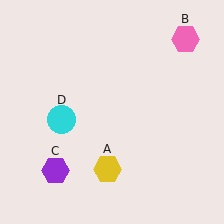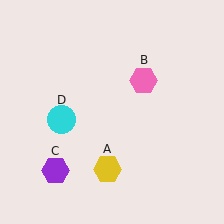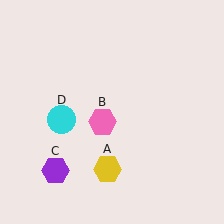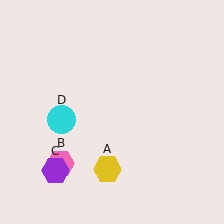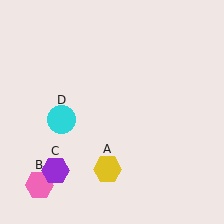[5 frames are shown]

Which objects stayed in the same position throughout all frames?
Yellow hexagon (object A) and purple hexagon (object C) and cyan circle (object D) remained stationary.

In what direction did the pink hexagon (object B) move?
The pink hexagon (object B) moved down and to the left.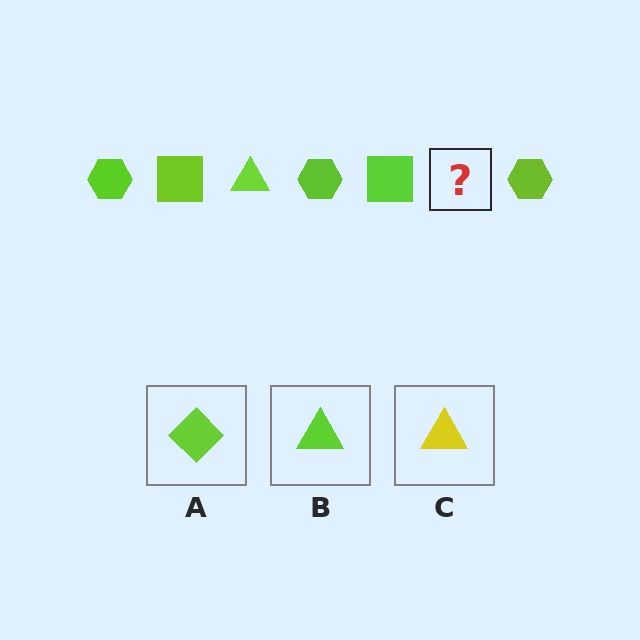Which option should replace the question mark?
Option B.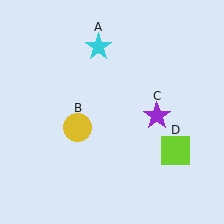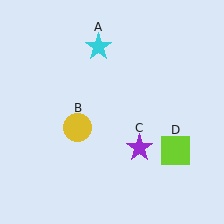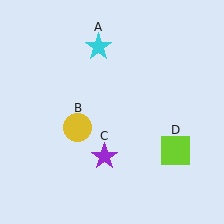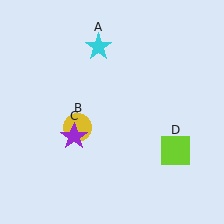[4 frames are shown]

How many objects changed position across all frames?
1 object changed position: purple star (object C).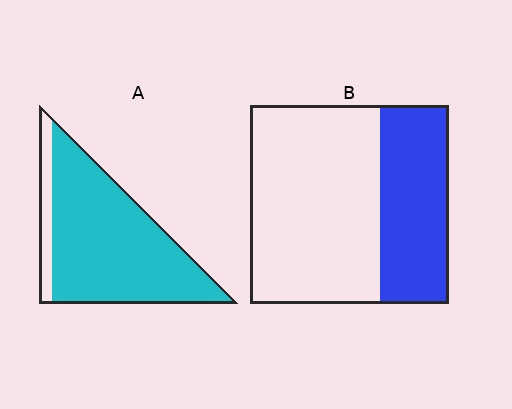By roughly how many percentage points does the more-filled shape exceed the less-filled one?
By roughly 55 percentage points (A over B).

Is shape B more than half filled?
No.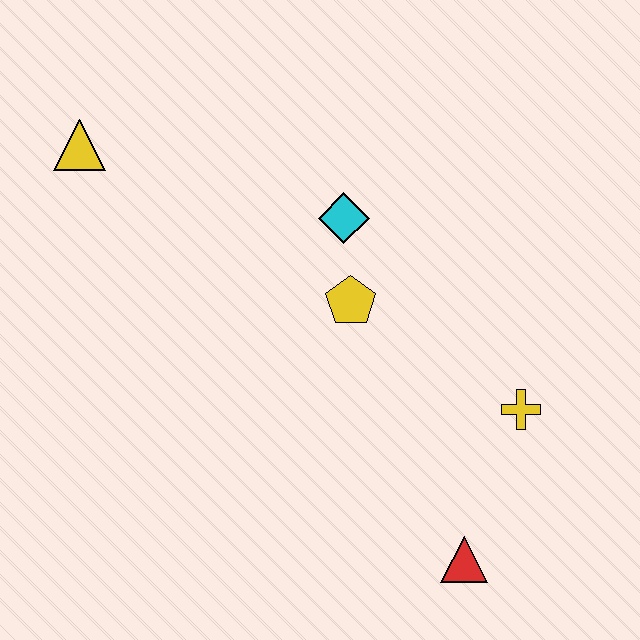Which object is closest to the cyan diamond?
The yellow pentagon is closest to the cyan diamond.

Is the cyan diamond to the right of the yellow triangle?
Yes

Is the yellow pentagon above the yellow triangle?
No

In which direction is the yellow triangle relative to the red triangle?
The yellow triangle is above the red triangle.